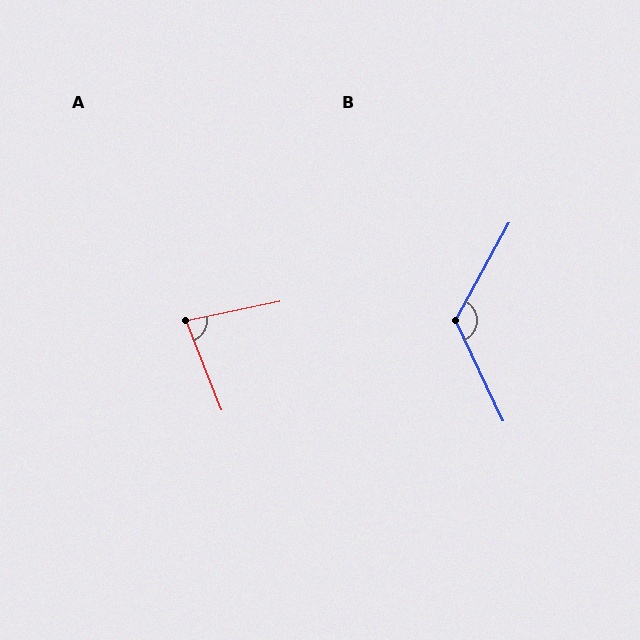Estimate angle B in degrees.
Approximately 126 degrees.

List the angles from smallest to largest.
A (81°), B (126°).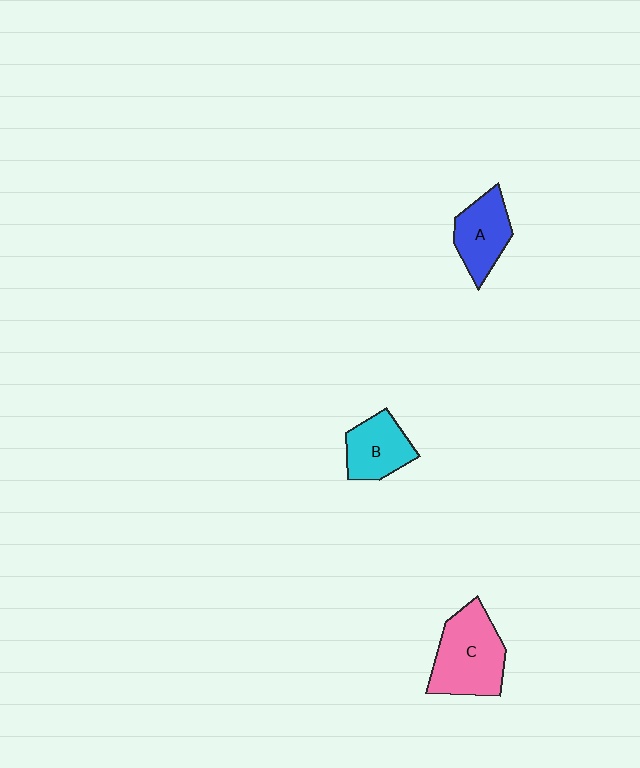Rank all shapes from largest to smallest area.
From largest to smallest: C (pink), A (blue), B (cyan).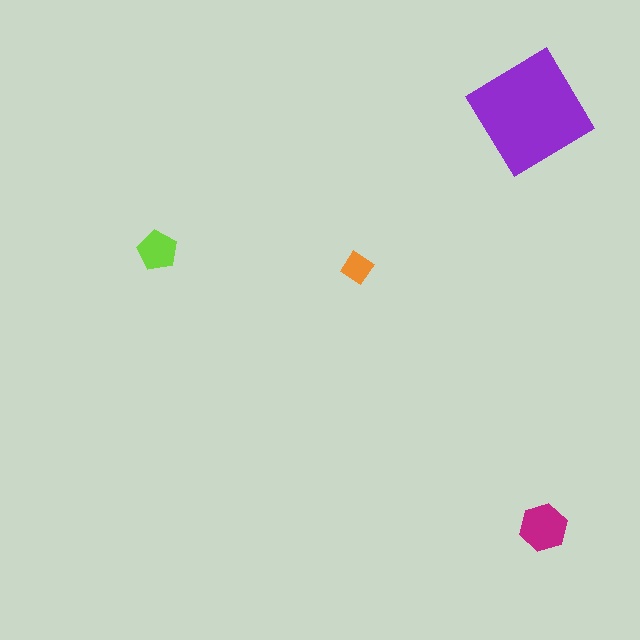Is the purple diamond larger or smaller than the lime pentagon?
Larger.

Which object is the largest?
The purple diamond.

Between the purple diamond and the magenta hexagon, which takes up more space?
The purple diamond.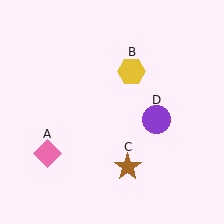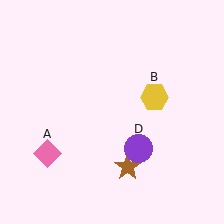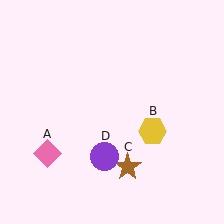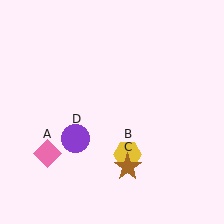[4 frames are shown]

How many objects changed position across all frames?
2 objects changed position: yellow hexagon (object B), purple circle (object D).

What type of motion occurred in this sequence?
The yellow hexagon (object B), purple circle (object D) rotated clockwise around the center of the scene.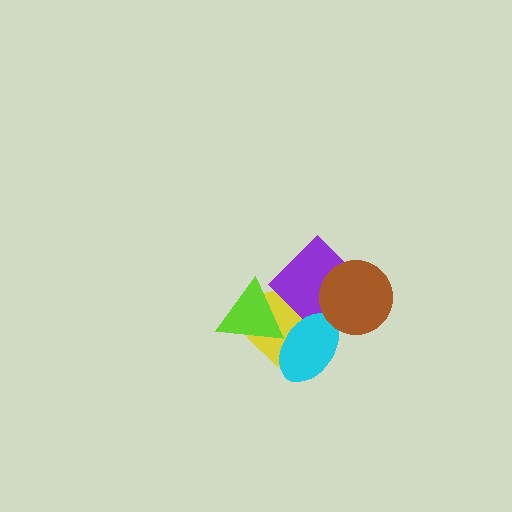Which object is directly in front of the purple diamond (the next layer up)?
The cyan ellipse is directly in front of the purple diamond.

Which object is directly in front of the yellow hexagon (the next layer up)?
The lime triangle is directly in front of the yellow hexagon.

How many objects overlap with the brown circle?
1 object overlaps with the brown circle.